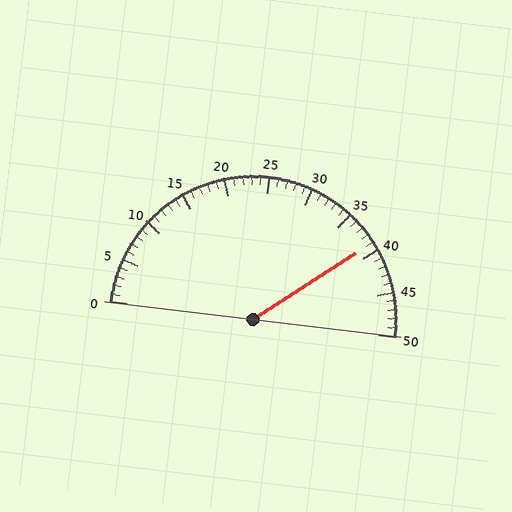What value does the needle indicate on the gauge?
The needle indicates approximately 39.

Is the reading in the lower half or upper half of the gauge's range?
The reading is in the upper half of the range (0 to 50).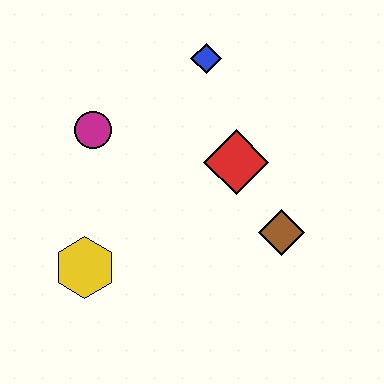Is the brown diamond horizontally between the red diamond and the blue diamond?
No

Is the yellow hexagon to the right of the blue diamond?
No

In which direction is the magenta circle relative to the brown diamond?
The magenta circle is to the left of the brown diamond.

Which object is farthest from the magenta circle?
The brown diamond is farthest from the magenta circle.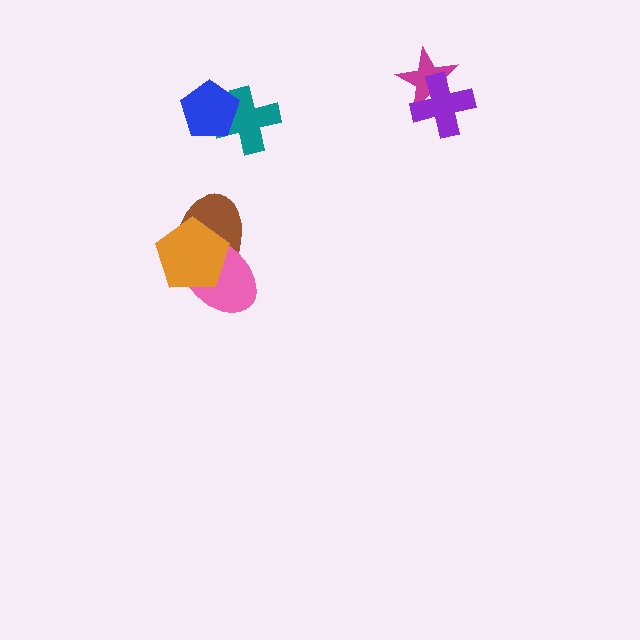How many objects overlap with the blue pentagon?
1 object overlaps with the blue pentagon.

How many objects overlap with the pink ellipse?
2 objects overlap with the pink ellipse.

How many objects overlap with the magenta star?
1 object overlaps with the magenta star.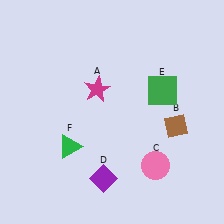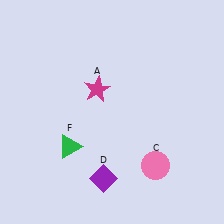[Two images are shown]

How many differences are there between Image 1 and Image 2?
There are 2 differences between the two images.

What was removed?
The green square (E), the brown diamond (B) were removed in Image 2.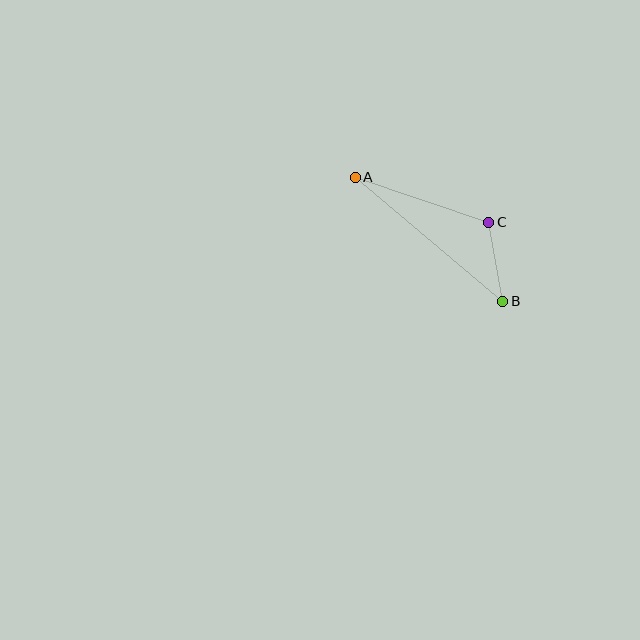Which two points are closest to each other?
Points B and C are closest to each other.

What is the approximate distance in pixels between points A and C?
The distance between A and C is approximately 141 pixels.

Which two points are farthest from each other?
Points A and B are farthest from each other.